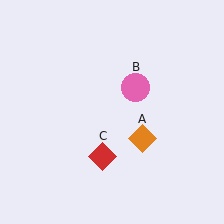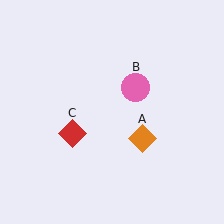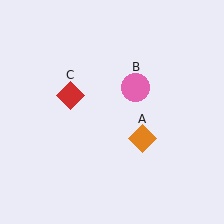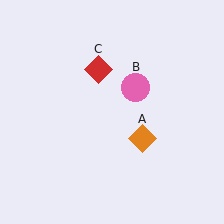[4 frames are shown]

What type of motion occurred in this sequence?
The red diamond (object C) rotated clockwise around the center of the scene.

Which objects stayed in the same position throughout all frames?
Orange diamond (object A) and pink circle (object B) remained stationary.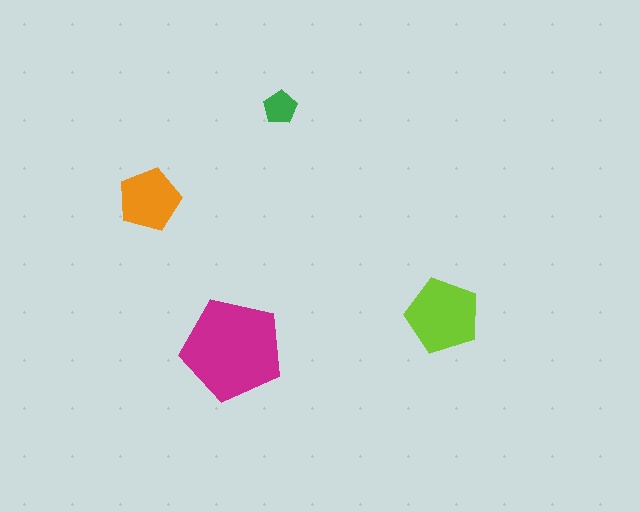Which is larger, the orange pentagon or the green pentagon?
The orange one.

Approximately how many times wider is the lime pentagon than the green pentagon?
About 2 times wider.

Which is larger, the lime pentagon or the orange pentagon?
The lime one.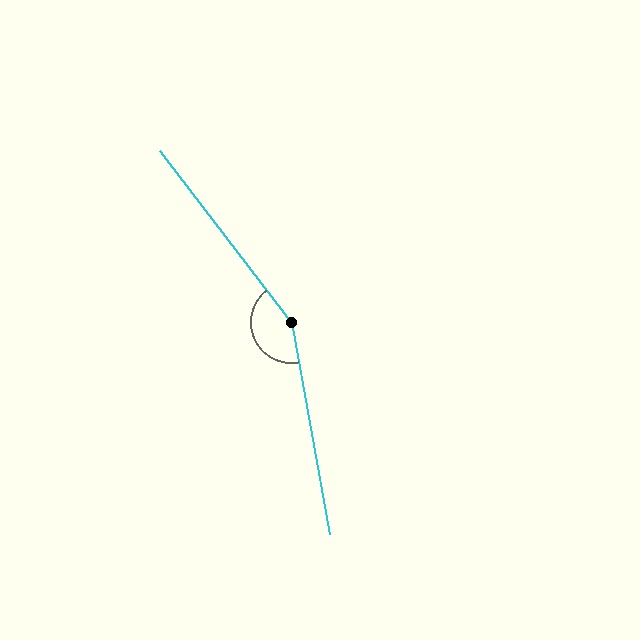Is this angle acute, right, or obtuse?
It is obtuse.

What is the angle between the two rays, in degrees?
Approximately 153 degrees.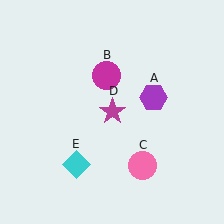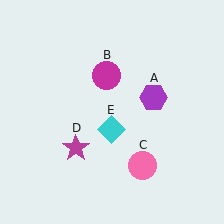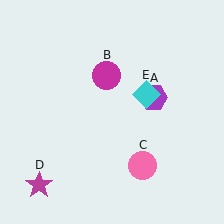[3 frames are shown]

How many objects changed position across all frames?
2 objects changed position: magenta star (object D), cyan diamond (object E).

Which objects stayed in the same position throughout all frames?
Purple hexagon (object A) and magenta circle (object B) and pink circle (object C) remained stationary.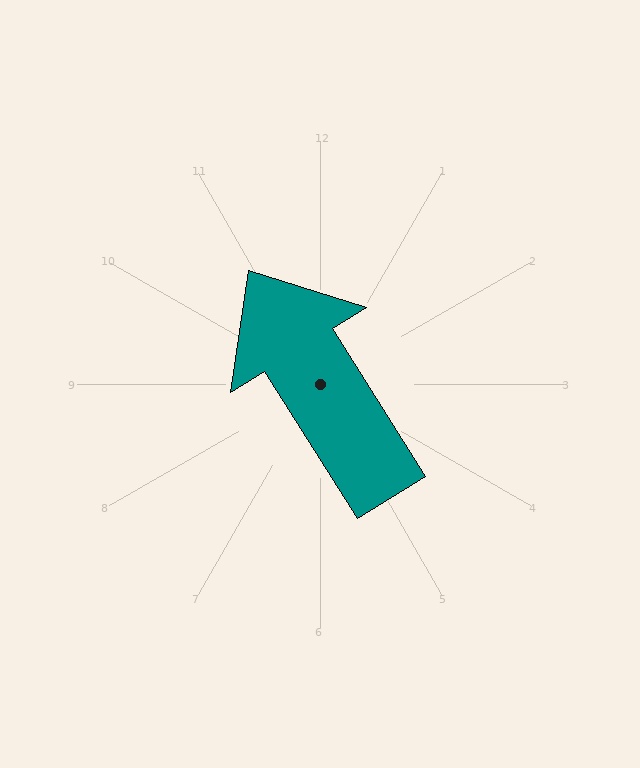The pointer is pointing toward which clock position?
Roughly 11 o'clock.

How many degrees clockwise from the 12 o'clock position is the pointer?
Approximately 328 degrees.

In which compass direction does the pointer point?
Northwest.